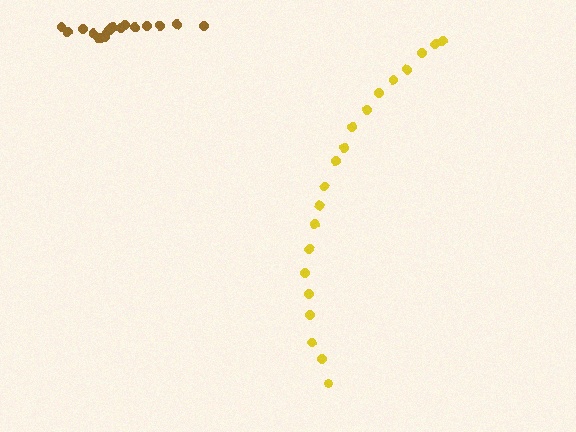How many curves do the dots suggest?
There are 2 distinct paths.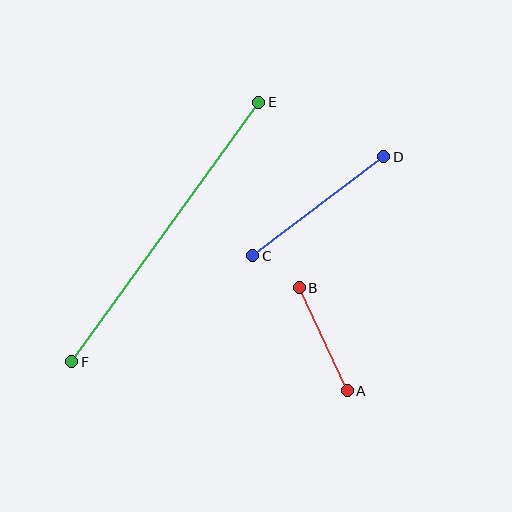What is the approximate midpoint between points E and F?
The midpoint is at approximately (165, 232) pixels.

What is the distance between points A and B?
The distance is approximately 114 pixels.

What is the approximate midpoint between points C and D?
The midpoint is at approximately (318, 206) pixels.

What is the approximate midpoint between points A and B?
The midpoint is at approximately (323, 339) pixels.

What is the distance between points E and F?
The distance is approximately 320 pixels.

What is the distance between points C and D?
The distance is approximately 164 pixels.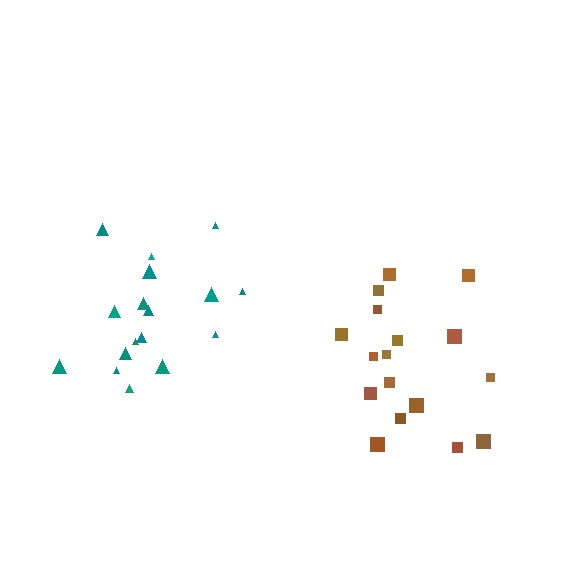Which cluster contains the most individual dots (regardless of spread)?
Brown (17).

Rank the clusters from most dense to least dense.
brown, teal.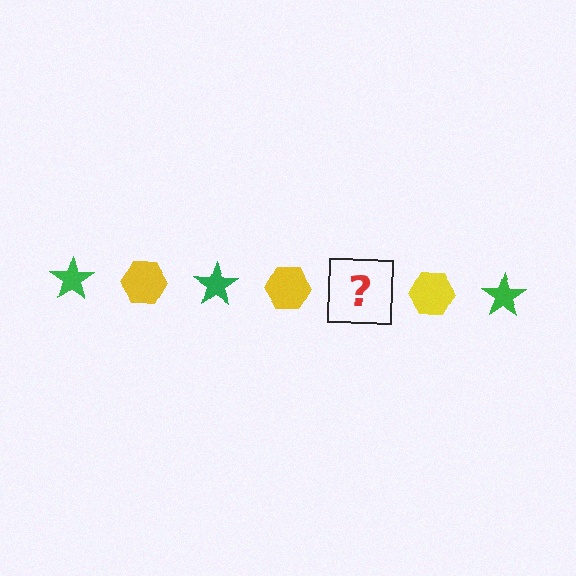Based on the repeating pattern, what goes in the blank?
The blank should be a green star.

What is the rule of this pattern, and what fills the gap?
The rule is that the pattern alternates between green star and yellow hexagon. The gap should be filled with a green star.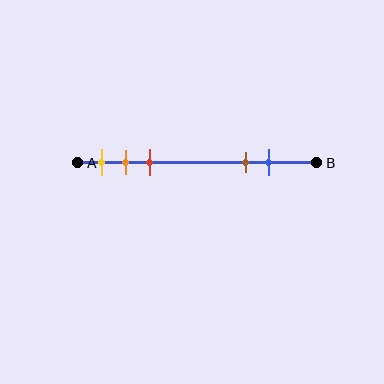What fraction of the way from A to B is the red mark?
The red mark is approximately 30% (0.3) of the way from A to B.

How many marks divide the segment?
There are 5 marks dividing the segment.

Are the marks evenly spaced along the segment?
No, the marks are not evenly spaced.